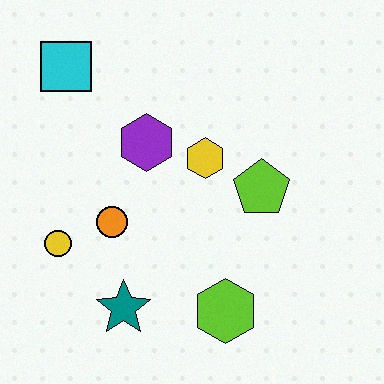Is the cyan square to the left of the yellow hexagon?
Yes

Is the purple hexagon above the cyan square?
No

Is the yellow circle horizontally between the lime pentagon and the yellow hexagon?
No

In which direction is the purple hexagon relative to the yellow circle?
The purple hexagon is above the yellow circle.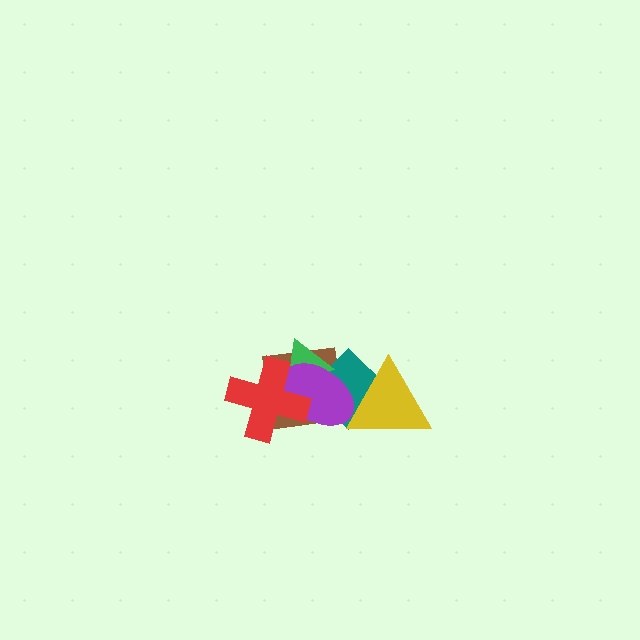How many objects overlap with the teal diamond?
4 objects overlap with the teal diamond.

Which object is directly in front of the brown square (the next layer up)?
The teal diamond is directly in front of the brown square.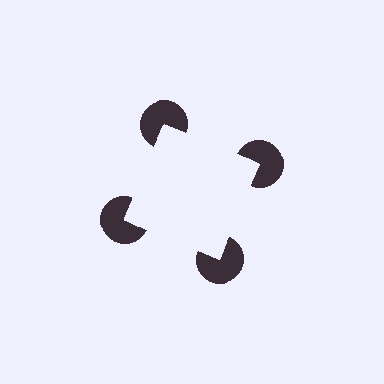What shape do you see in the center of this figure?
An illusory square — its edges are inferred from the aligned wedge cuts in the pac-man discs, not physically drawn.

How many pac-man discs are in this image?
There are 4 — one at each vertex of the illusory square.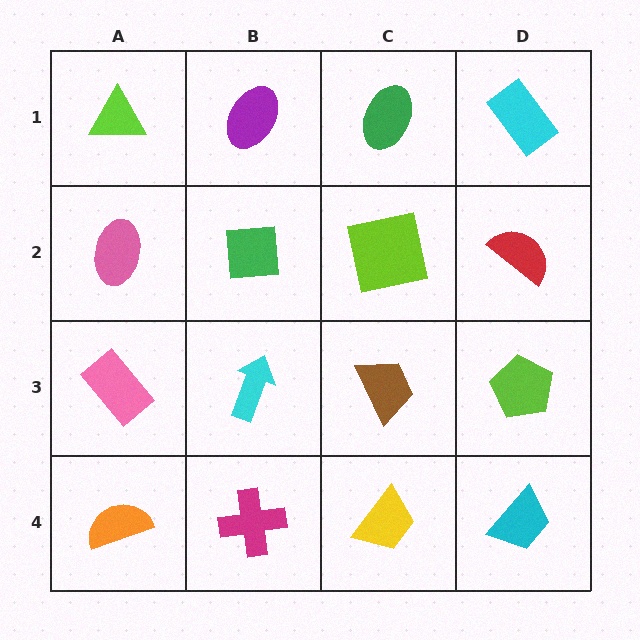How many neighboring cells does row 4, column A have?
2.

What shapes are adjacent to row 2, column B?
A purple ellipse (row 1, column B), a cyan arrow (row 3, column B), a pink ellipse (row 2, column A), a lime square (row 2, column C).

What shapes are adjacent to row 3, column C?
A lime square (row 2, column C), a yellow trapezoid (row 4, column C), a cyan arrow (row 3, column B), a lime pentagon (row 3, column D).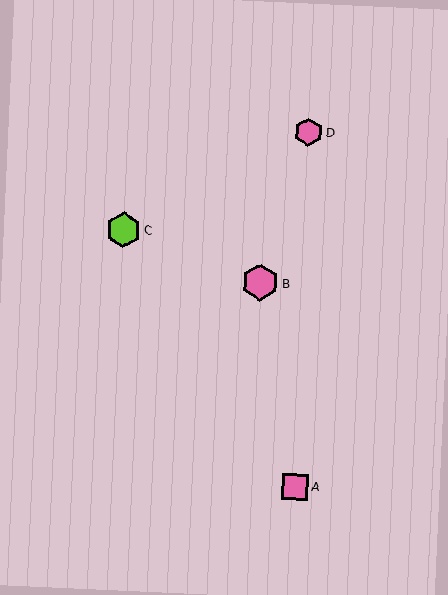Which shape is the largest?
The pink hexagon (labeled B) is the largest.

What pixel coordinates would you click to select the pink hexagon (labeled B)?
Click at (260, 282) to select the pink hexagon B.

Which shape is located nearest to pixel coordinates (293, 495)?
The pink square (labeled A) at (295, 487) is nearest to that location.